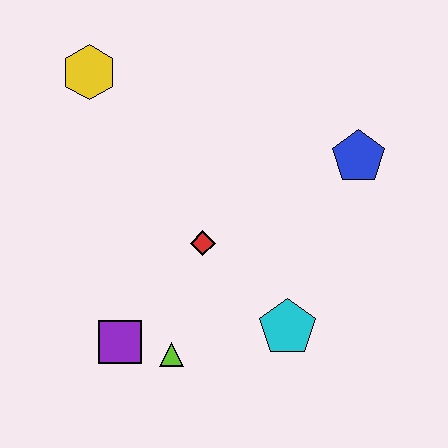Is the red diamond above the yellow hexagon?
No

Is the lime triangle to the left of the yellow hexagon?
No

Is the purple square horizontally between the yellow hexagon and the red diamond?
Yes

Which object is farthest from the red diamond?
The yellow hexagon is farthest from the red diamond.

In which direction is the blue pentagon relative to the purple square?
The blue pentagon is to the right of the purple square.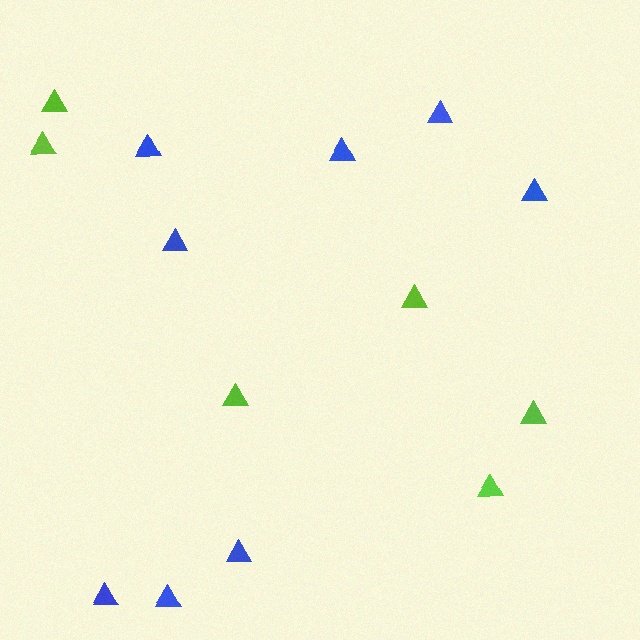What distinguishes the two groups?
There are 2 groups: one group of lime triangles (6) and one group of blue triangles (8).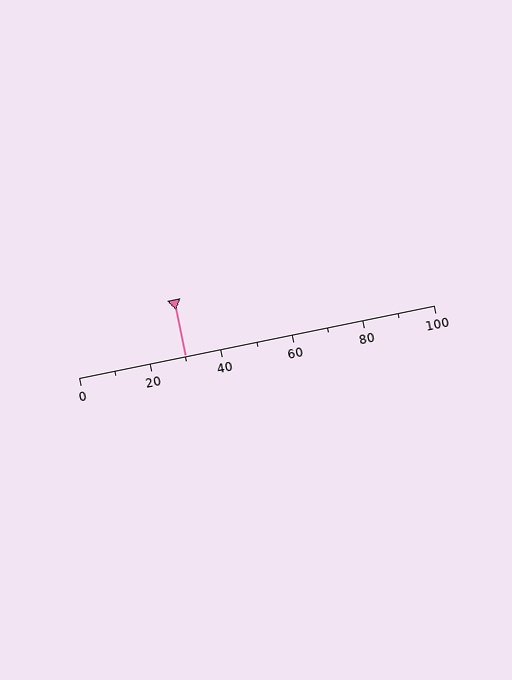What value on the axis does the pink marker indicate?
The marker indicates approximately 30.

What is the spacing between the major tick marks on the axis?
The major ticks are spaced 20 apart.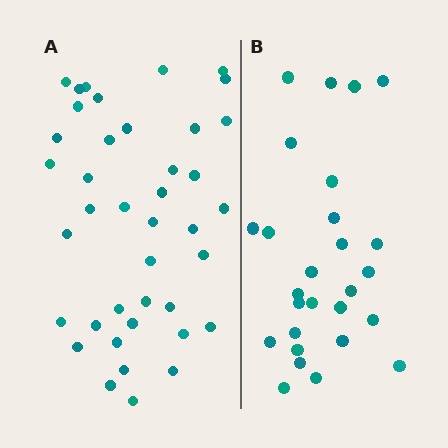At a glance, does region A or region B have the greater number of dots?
Region A (the left region) has more dots.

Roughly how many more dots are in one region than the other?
Region A has approximately 15 more dots than region B.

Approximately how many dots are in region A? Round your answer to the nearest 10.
About 40 dots.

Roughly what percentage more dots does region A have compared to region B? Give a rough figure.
About 50% more.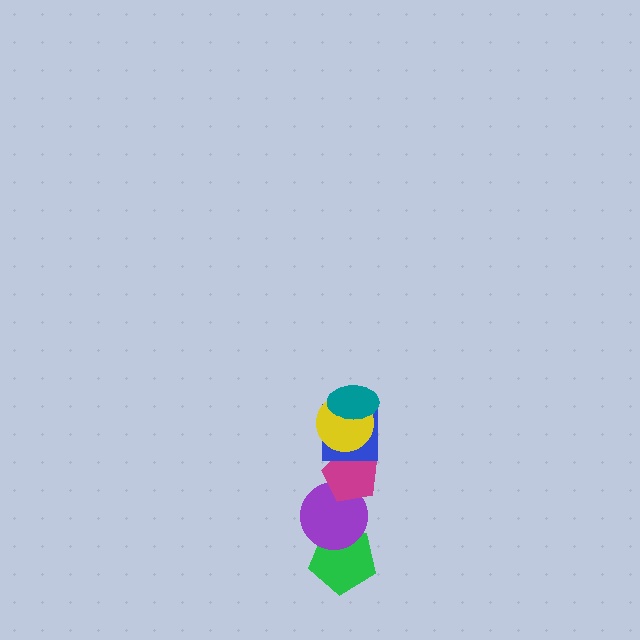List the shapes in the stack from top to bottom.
From top to bottom: the teal ellipse, the yellow circle, the blue square, the magenta pentagon, the purple circle, the green pentagon.